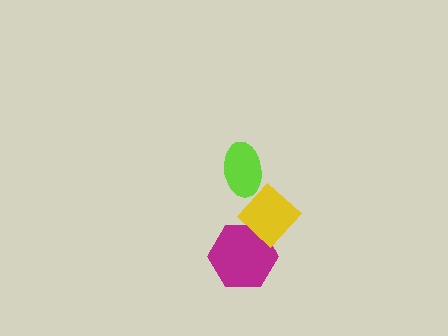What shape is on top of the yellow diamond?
The lime ellipse is on top of the yellow diamond.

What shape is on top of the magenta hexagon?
The yellow diamond is on top of the magenta hexagon.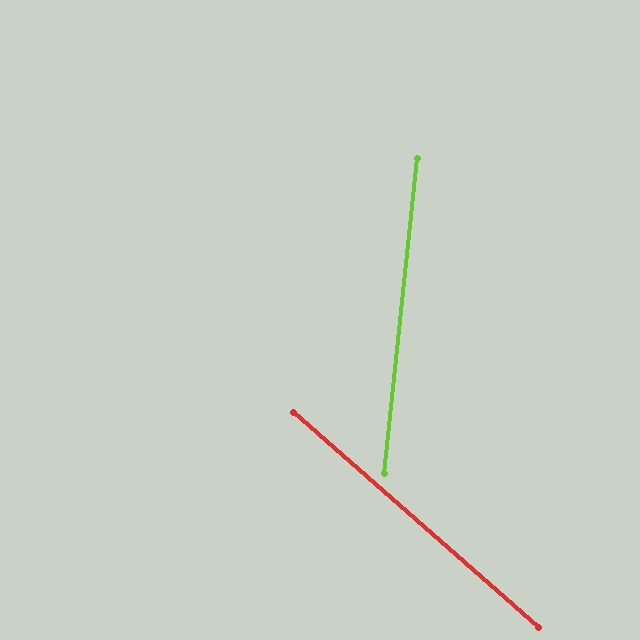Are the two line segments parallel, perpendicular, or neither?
Neither parallel nor perpendicular — they differ by about 55°.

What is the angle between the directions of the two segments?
Approximately 55 degrees.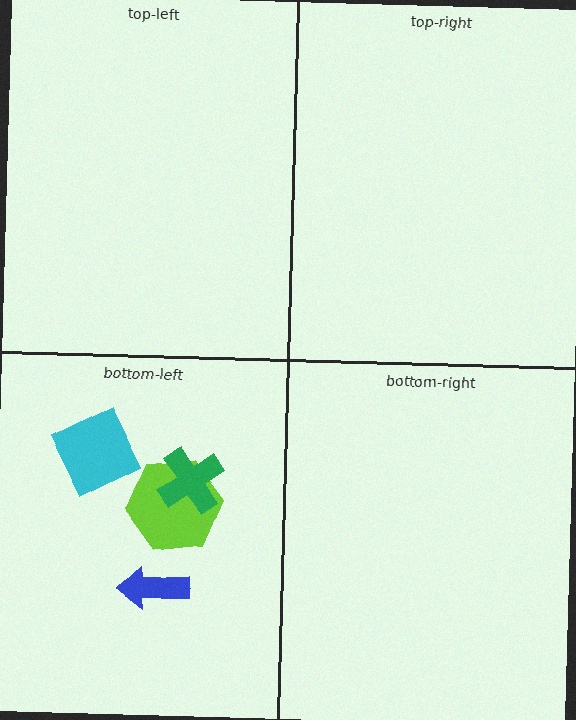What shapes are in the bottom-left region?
The lime hexagon, the cyan square, the blue arrow, the green cross.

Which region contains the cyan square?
The bottom-left region.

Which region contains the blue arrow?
The bottom-left region.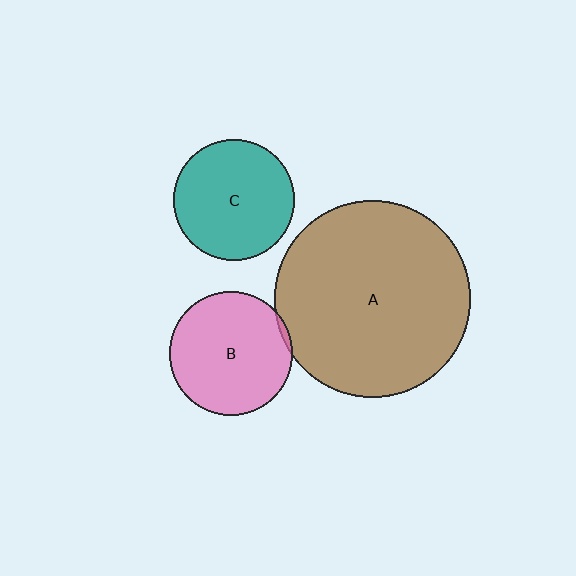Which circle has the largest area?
Circle A (brown).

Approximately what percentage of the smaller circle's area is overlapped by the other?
Approximately 5%.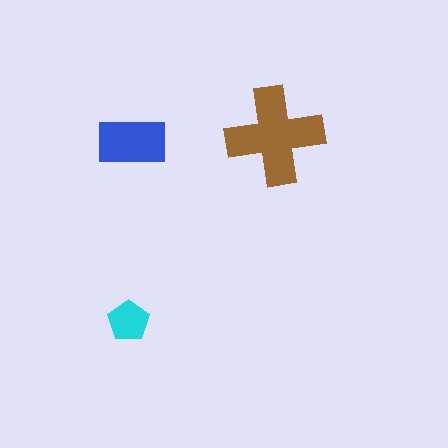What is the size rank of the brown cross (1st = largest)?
1st.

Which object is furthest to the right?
The brown cross is rightmost.